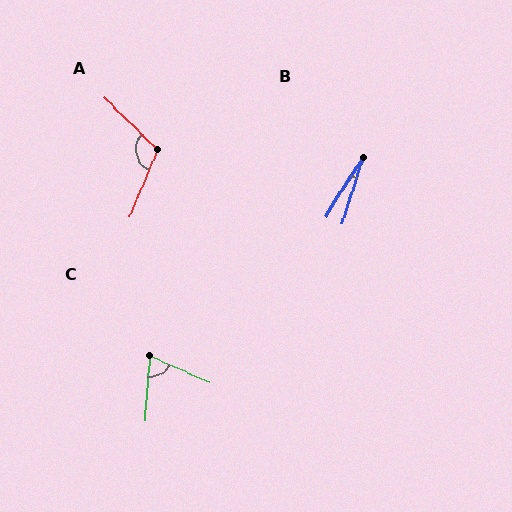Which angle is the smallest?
B, at approximately 15 degrees.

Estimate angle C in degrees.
Approximately 70 degrees.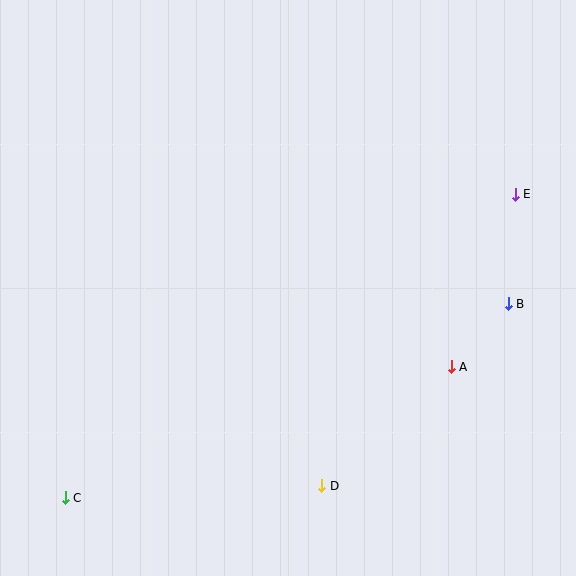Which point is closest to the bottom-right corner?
Point A is closest to the bottom-right corner.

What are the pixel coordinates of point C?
Point C is at (65, 498).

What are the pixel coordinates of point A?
Point A is at (451, 367).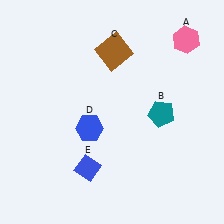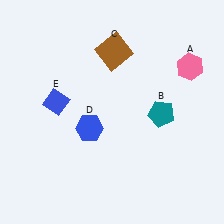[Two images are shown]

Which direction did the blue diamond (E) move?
The blue diamond (E) moved up.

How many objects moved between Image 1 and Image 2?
2 objects moved between the two images.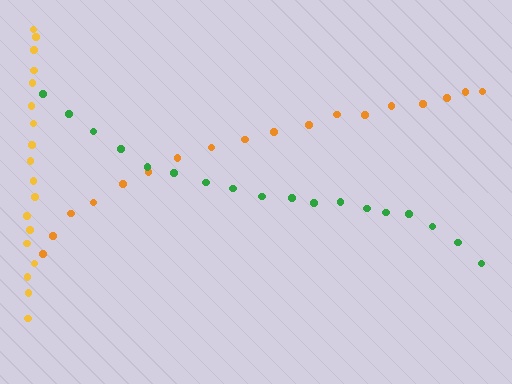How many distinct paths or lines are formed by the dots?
There are 3 distinct paths.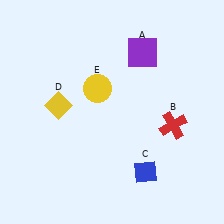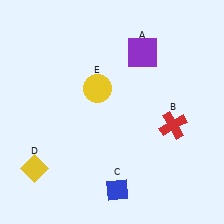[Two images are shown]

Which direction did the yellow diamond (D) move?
The yellow diamond (D) moved down.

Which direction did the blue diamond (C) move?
The blue diamond (C) moved left.